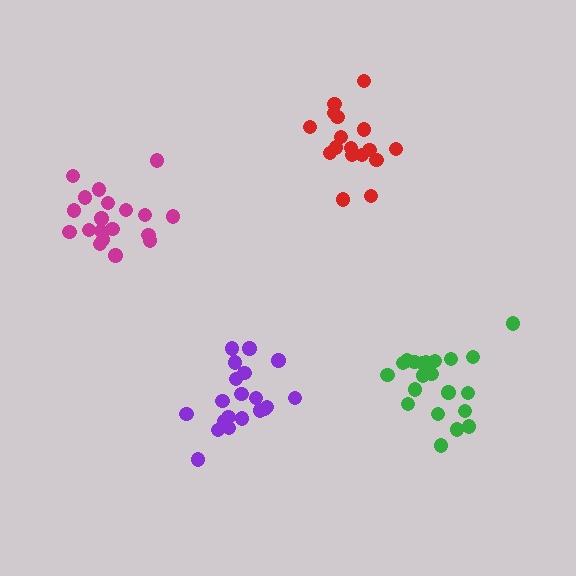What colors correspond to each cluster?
The clusters are colored: green, purple, magenta, red.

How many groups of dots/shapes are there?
There are 4 groups.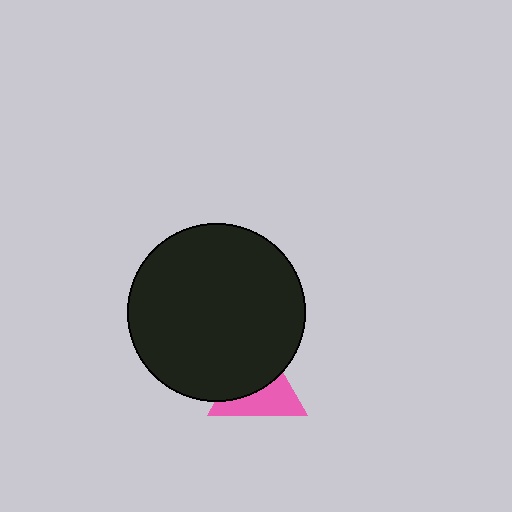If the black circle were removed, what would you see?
You would see the complete pink triangle.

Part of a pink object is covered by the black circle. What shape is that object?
It is a triangle.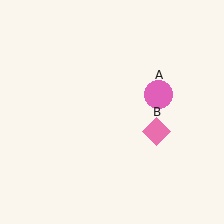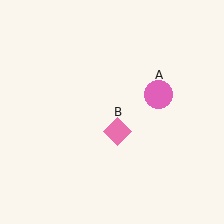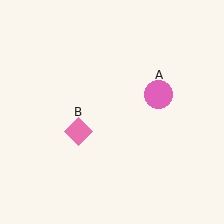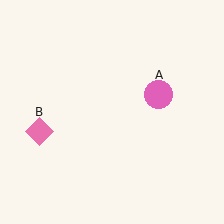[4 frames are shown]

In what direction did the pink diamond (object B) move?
The pink diamond (object B) moved left.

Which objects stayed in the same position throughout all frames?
Pink circle (object A) remained stationary.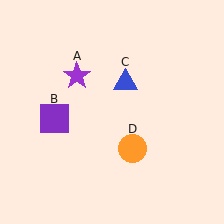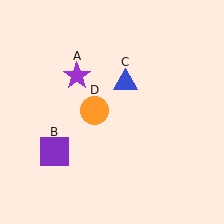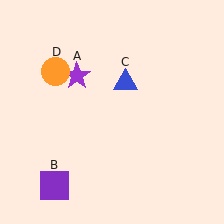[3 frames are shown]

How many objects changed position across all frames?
2 objects changed position: purple square (object B), orange circle (object D).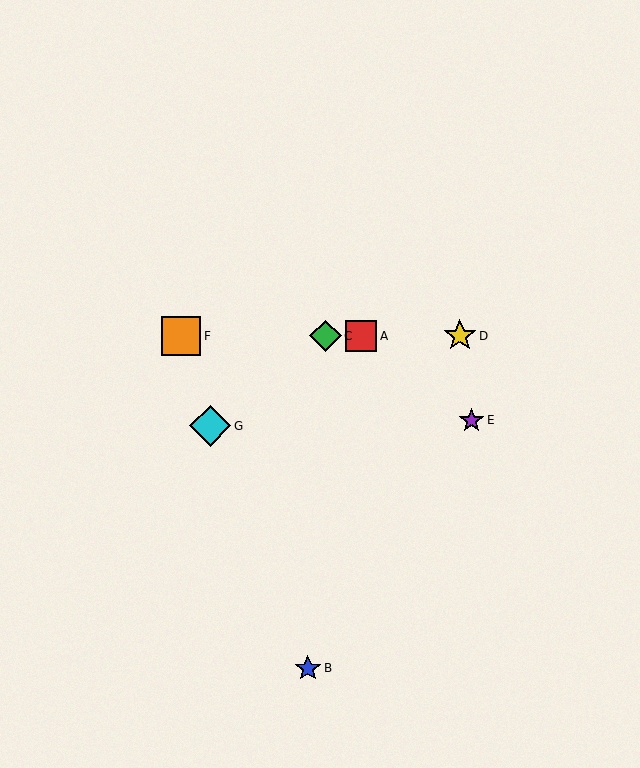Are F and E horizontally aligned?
No, F is at y≈336 and E is at y≈420.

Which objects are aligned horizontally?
Objects A, C, D, F are aligned horizontally.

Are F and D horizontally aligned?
Yes, both are at y≈336.